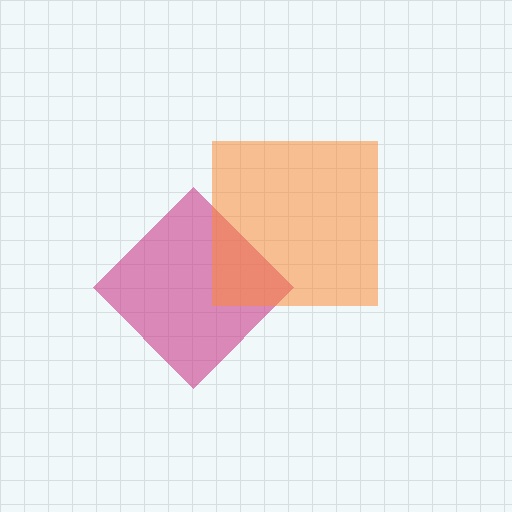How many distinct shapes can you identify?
There are 2 distinct shapes: a magenta diamond, an orange square.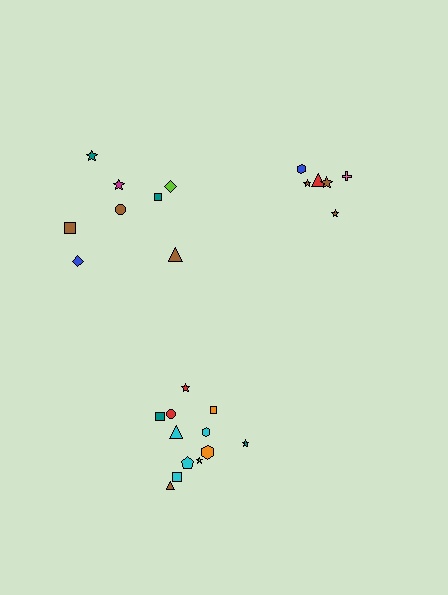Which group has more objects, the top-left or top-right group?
The top-left group.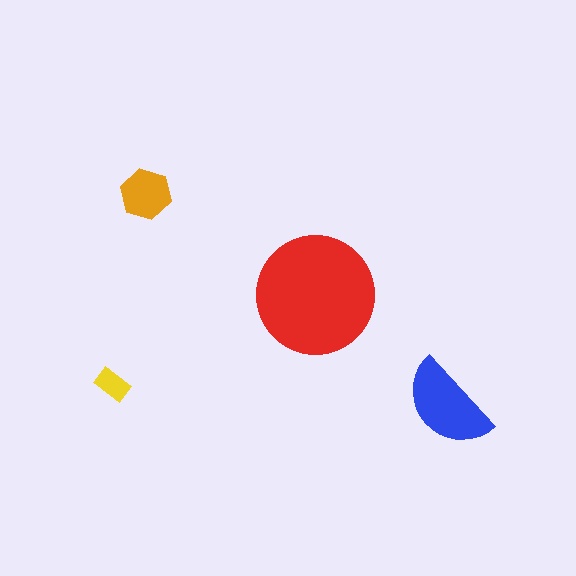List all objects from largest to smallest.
The red circle, the blue semicircle, the orange hexagon, the yellow rectangle.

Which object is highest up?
The orange hexagon is topmost.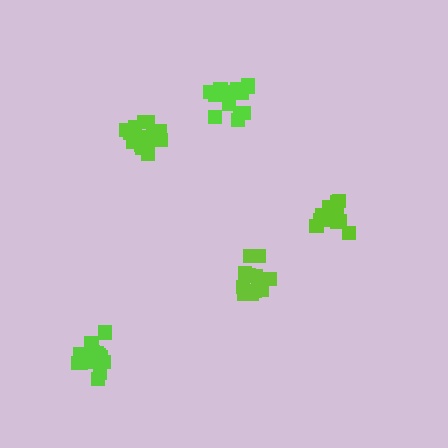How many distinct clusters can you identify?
There are 5 distinct clusters.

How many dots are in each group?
Group 1: 14 dots, Group 2: 13 dots, Group 3: 13 dots, Group 4: 18 dots, Group 5: 13 dots (71 total).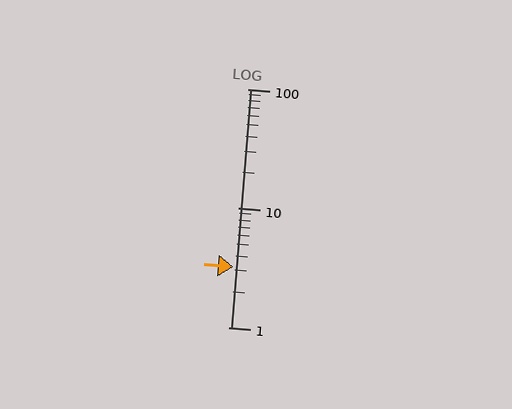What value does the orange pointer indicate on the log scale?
The pointer indicates approximately 3.2.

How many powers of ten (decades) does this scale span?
The scale spans 2 decades, from 1 to 100.